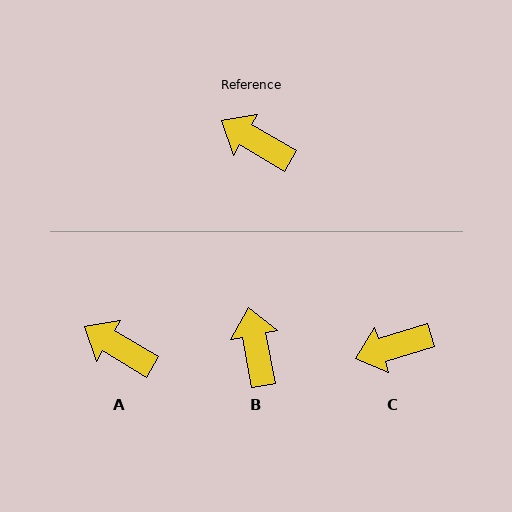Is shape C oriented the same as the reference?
No, it is off by about 47 degrees.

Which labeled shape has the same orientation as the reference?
A.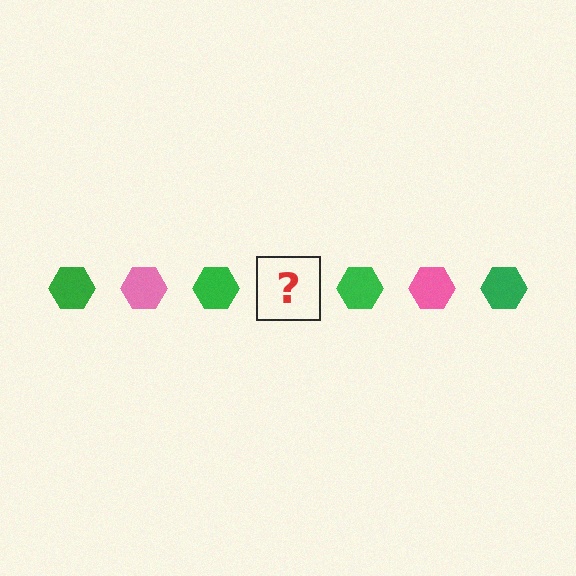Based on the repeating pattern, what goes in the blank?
The blank should be a pink hexagon.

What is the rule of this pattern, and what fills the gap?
The rule is that the pattern cycles through green, pink hexagons. The gap should be filled with a pink hexagon.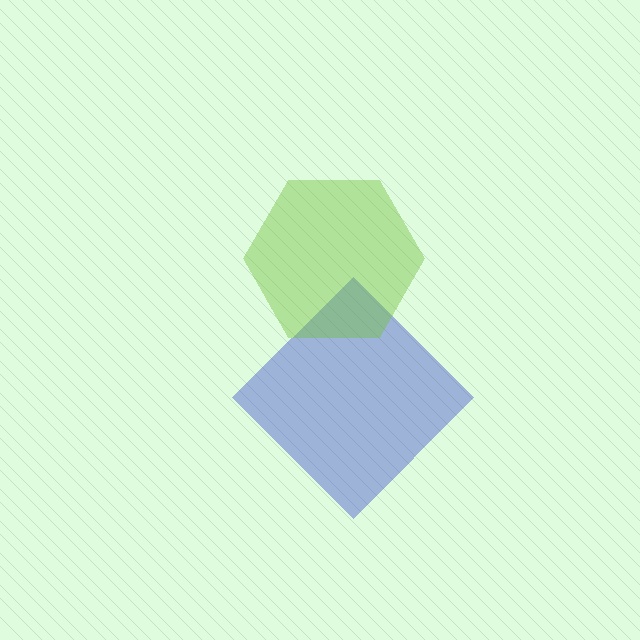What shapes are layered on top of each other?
The layered shapes are: a blue diamond, a lime hexagon.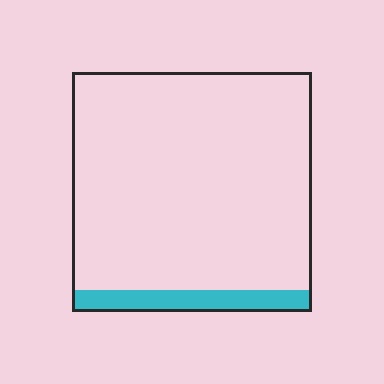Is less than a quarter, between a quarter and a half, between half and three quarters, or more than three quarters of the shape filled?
Less than a quarter.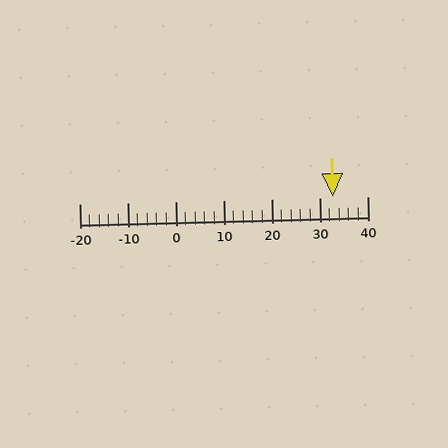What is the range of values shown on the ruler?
The ruler shows values from -20 to 40.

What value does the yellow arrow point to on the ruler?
The yellow arrow points to approximately 33.